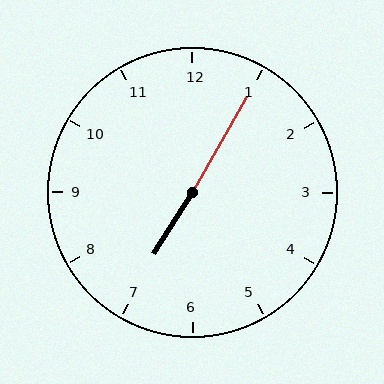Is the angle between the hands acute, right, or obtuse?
It is obtuse.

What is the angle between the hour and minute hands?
Approximately 178 degrees.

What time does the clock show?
7:05.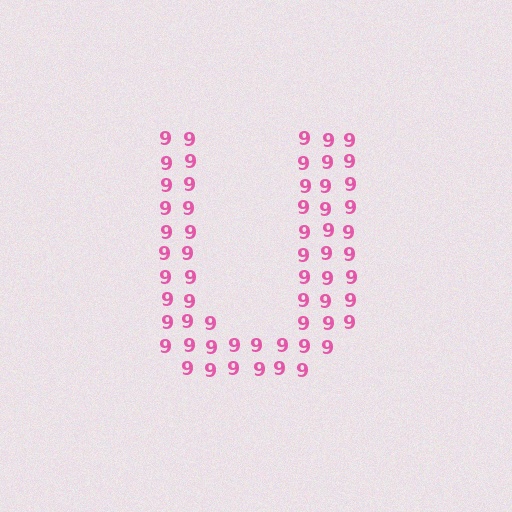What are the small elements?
The small elements are digit 9's.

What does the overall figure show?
The overall figure shows the letter U.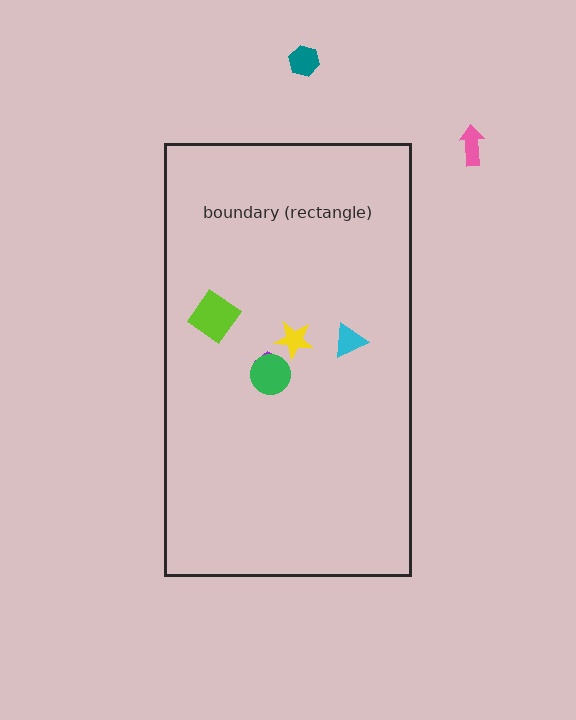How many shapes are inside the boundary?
5 inside, 2 outside.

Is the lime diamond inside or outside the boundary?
Inside.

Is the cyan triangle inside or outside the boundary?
Inside.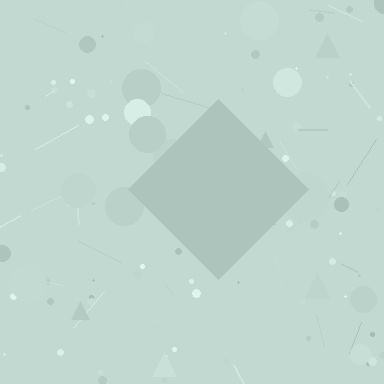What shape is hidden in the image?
A diamond is hidden in the image.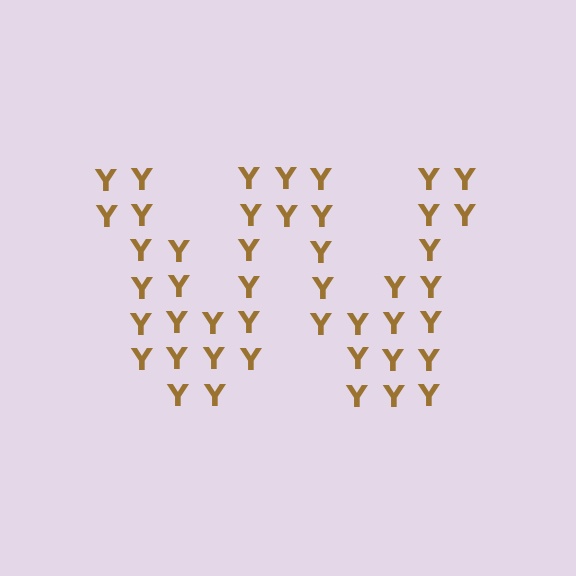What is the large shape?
The large shape is the letter W.